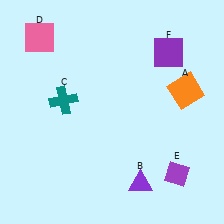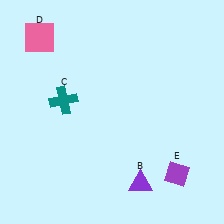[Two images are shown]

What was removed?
The orange square (A), the purple square (F) were removed in Image 2.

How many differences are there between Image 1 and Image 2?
There are 2 differences between the two images.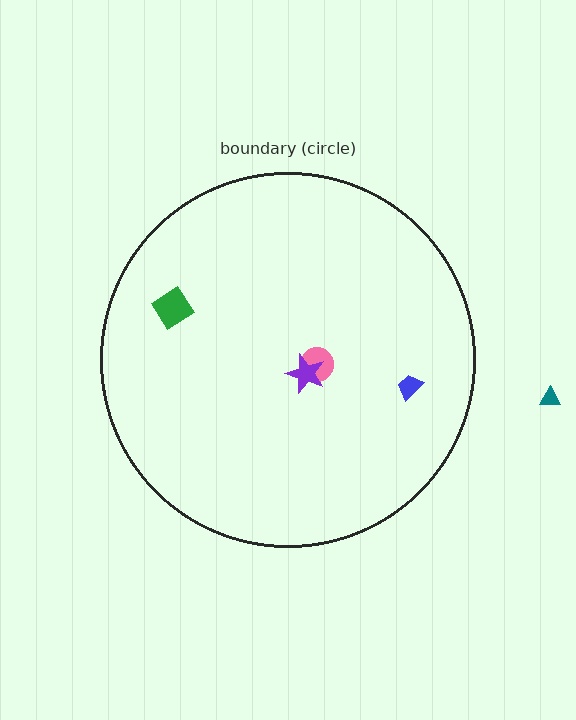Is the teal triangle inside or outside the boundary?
Outside.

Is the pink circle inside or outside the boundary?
Inside.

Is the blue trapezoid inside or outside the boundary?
Inside.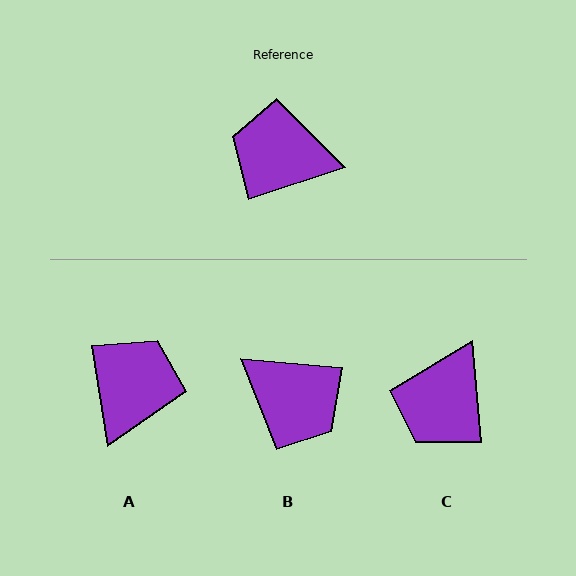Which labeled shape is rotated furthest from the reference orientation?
B, about 157 degrees away.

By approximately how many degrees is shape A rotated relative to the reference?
Approximately 100 degrees clockwise.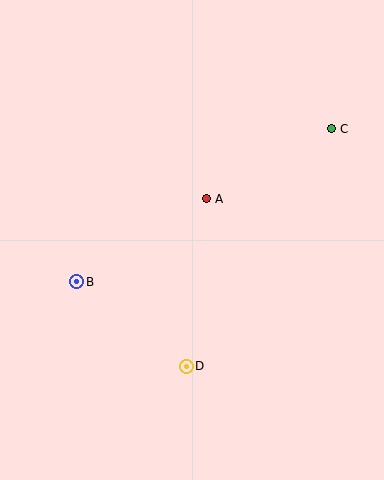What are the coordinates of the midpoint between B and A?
The midpoint between B and A is at (141, 240).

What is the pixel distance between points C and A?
The distance between C and A is 143 pixels.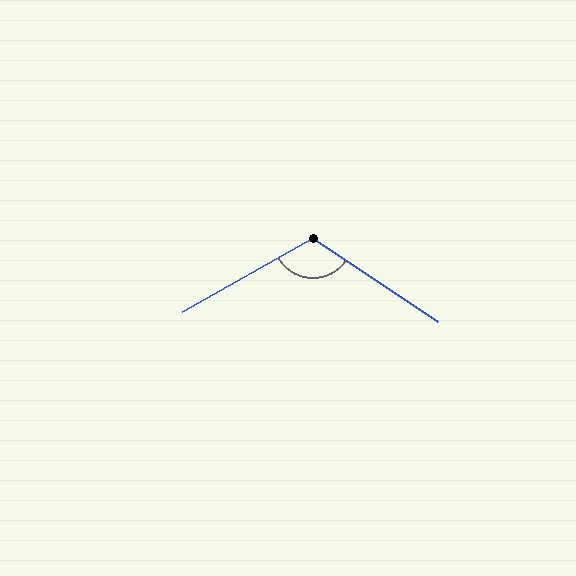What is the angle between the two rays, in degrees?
Approximately 117 degrees.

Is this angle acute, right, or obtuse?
It is obtuse.